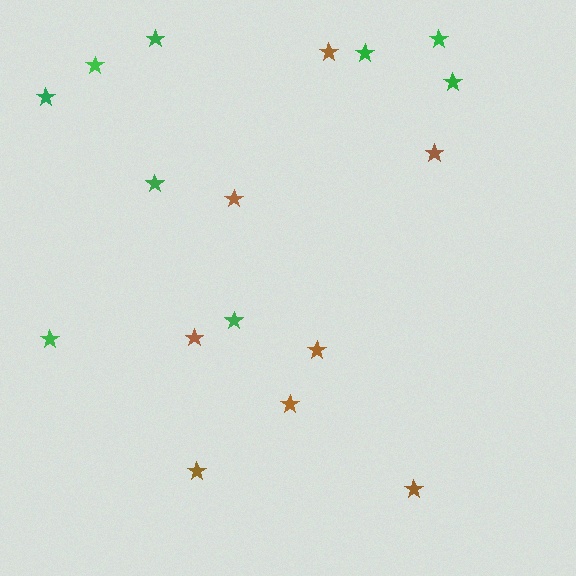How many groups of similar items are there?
There are 2 groups: one group of brown stars (8) and one group of green stars (9).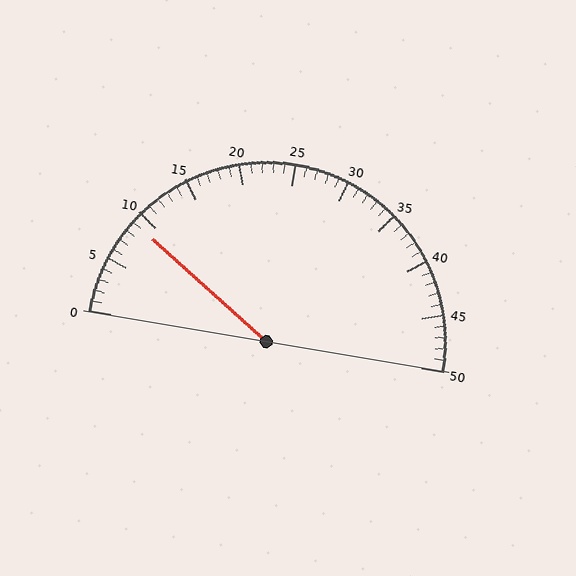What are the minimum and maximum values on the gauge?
The gauge ranges from 0 to 50.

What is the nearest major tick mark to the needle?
The nearest major tick mark is 10.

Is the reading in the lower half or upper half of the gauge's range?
The reading is in the lower half of the range (0 to 50).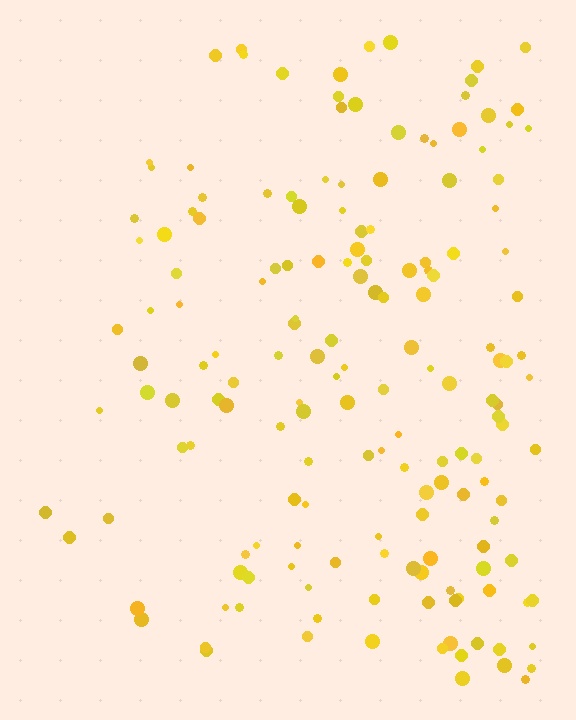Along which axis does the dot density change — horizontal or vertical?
Horizontal.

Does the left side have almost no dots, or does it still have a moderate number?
Still a moderate number, just noticeably fewer than the right.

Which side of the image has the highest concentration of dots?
The right.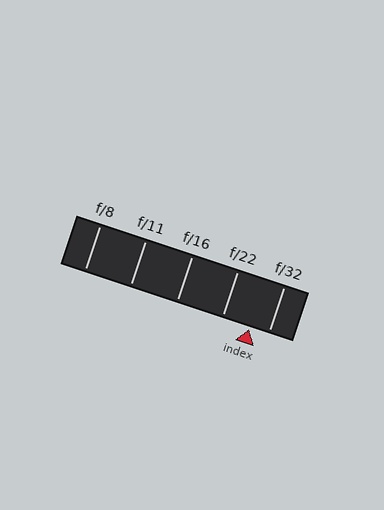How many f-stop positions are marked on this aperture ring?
There are 5 f-stop positions marked.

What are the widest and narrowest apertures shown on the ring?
The widest aperture shown is f/8 and the narrowest is f/32.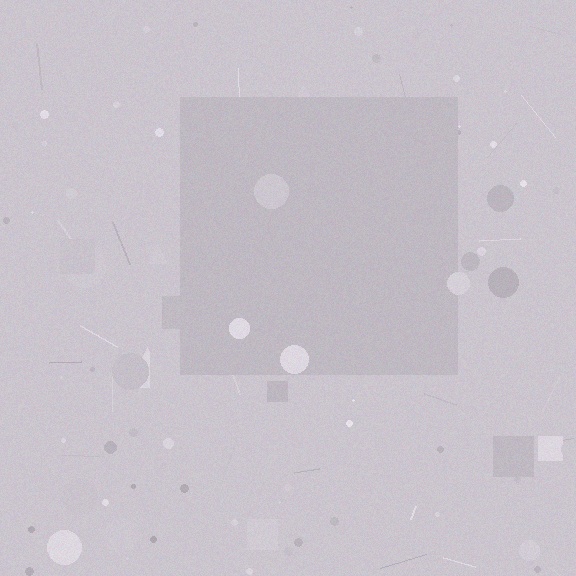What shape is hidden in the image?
A square is hidden in the image.